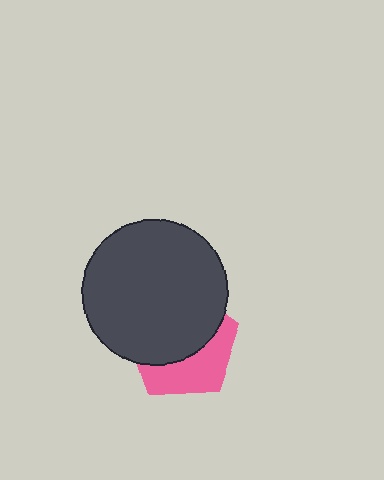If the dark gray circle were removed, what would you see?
You would see the complete pink pentagon.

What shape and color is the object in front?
The object in front is a dark gray circle.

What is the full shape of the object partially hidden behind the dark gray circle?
The partially hidden object is a pink pentagon.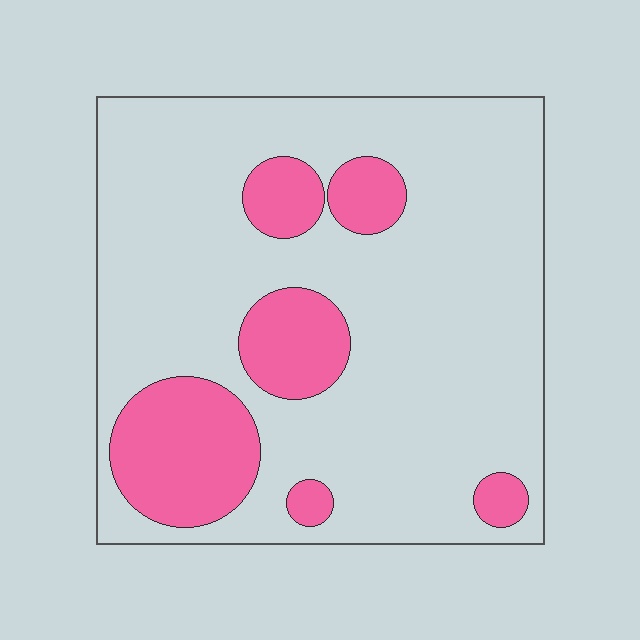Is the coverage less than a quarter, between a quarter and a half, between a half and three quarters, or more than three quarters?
Less than a quarter.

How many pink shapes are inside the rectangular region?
6.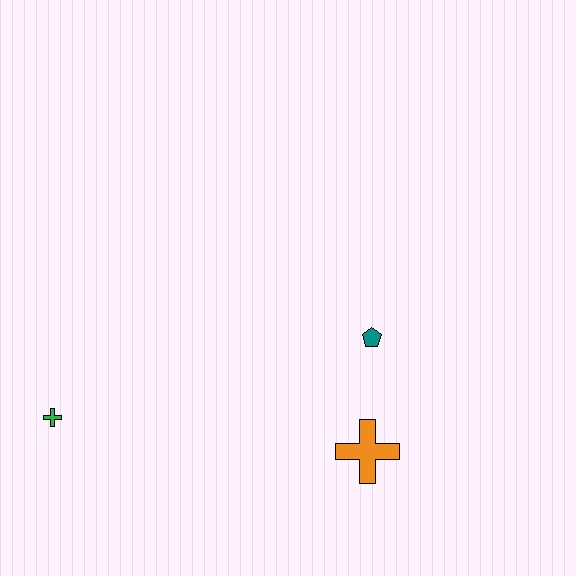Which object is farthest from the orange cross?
The green cross is farthest from the orange cross.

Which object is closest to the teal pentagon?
The orange cross is closest to the teal pentagon.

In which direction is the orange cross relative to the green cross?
The orange cross is to the right of the green cross.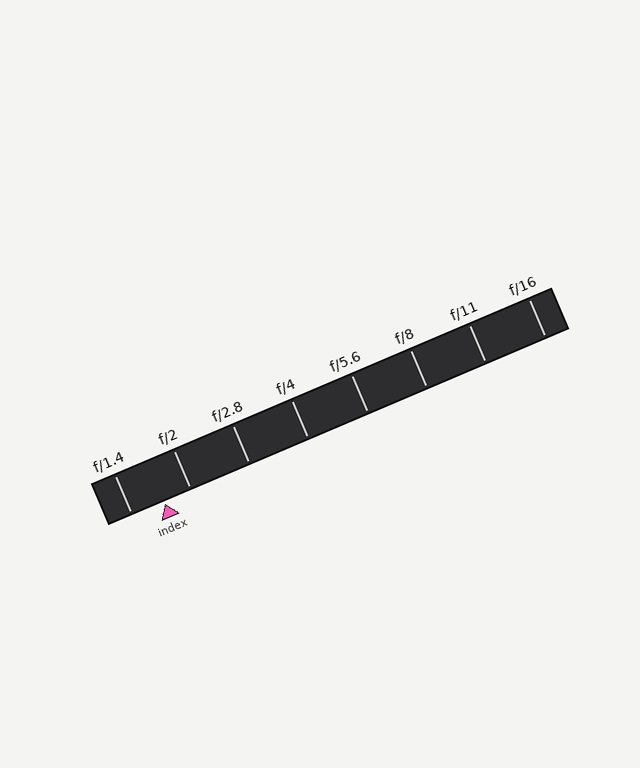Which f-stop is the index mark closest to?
The index mark is closest to f/2.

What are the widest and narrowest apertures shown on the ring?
The widest aperture shown is f/1.4 and the narrowest is f/16.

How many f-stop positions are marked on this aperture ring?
There are 8 f-stop positions marked.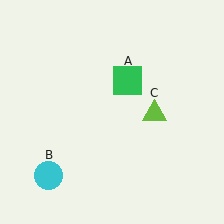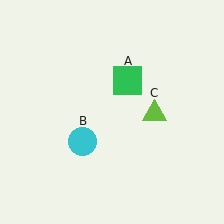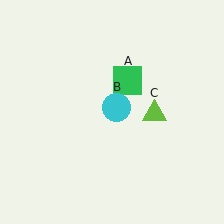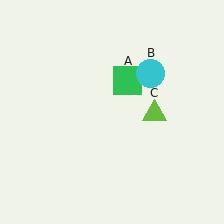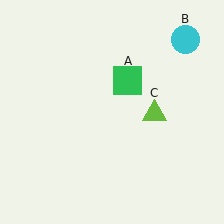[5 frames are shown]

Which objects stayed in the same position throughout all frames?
Green square (object A) and lime triangle (object C) remained stationary.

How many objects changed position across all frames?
1 object changed position: cyan circle (object B).